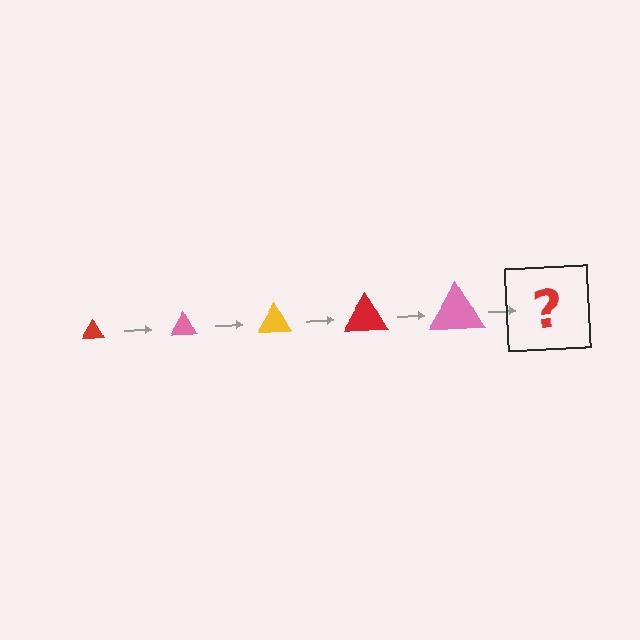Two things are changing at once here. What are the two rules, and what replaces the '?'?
The two rules are that the triangle grows larger each step and the color cycles through red, pink, and yellow. The '?' should be a yellow triangle, larger than the previous one.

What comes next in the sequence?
The next element should be a yellow triangle, larger than the previous one.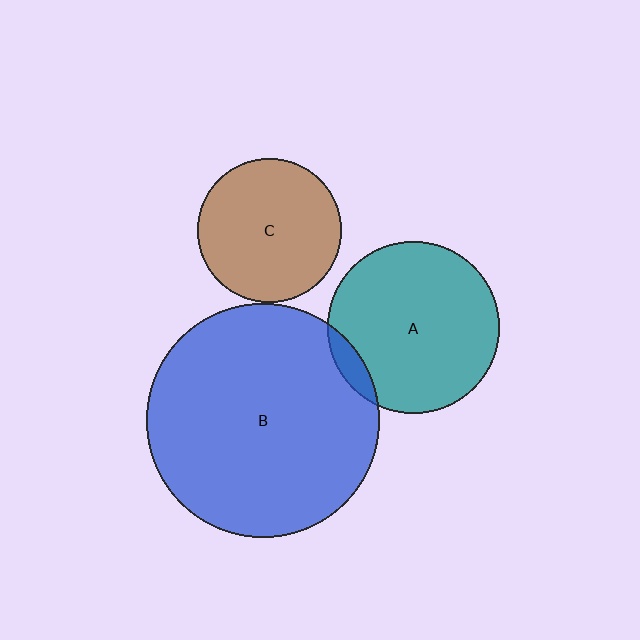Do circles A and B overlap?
Yes.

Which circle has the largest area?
Circle B (blue).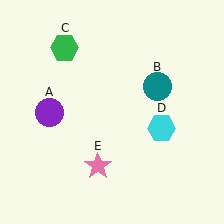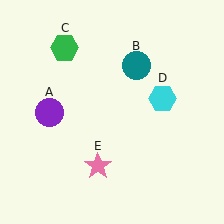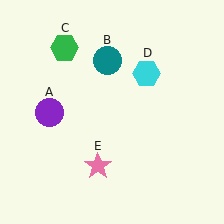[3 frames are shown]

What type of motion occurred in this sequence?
The teal circle (object B), cyan hexagon (object D) rotated counterclockwise around the center of the scene.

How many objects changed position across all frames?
2 objects changed position: teal circle (object B), cyan hexagon (object D).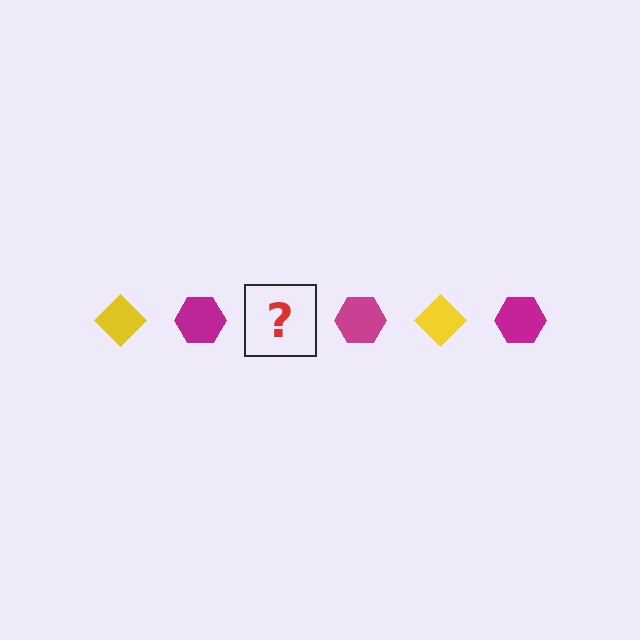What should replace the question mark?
The question mark should be replaced with a yellow diamond.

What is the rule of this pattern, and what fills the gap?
The rule is that the pattern alternates between yellow diamond and magenta hexagon. The gap should be filled with a yellow diamond.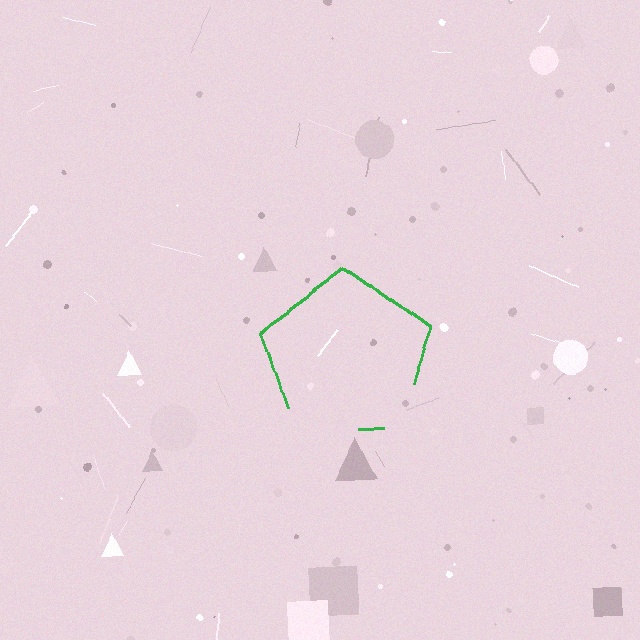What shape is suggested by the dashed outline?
The dashed outline suggests a pentagon.